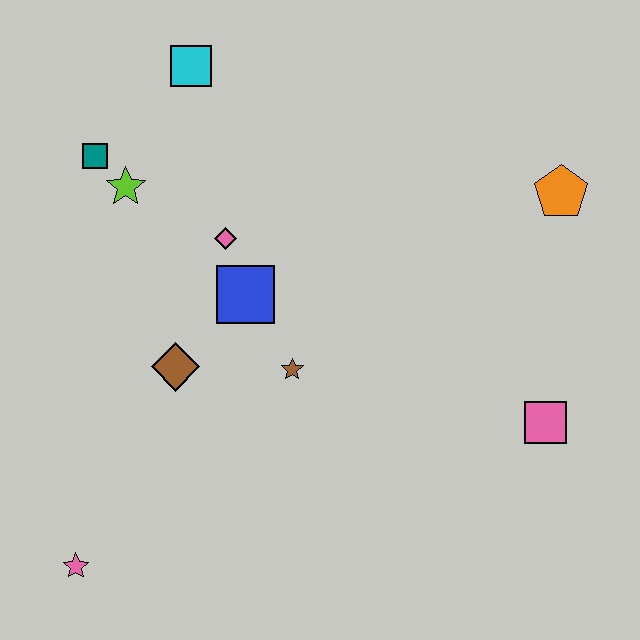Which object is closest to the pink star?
The brown diamond is closest to the pink star.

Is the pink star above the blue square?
No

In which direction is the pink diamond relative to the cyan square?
The pink diamond is below the cyan square.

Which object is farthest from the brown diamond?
The orange pentagon is farthest from the brown diamond.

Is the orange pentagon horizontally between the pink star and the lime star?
No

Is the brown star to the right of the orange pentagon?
No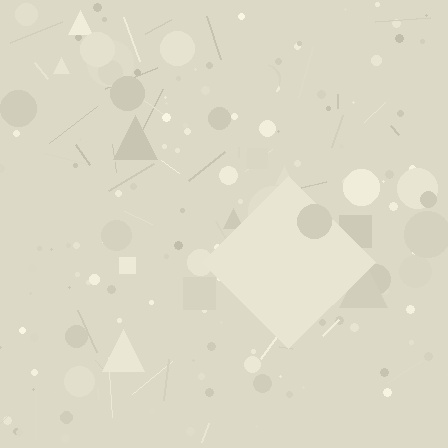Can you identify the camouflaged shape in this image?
The camouflaged shape is a diamond.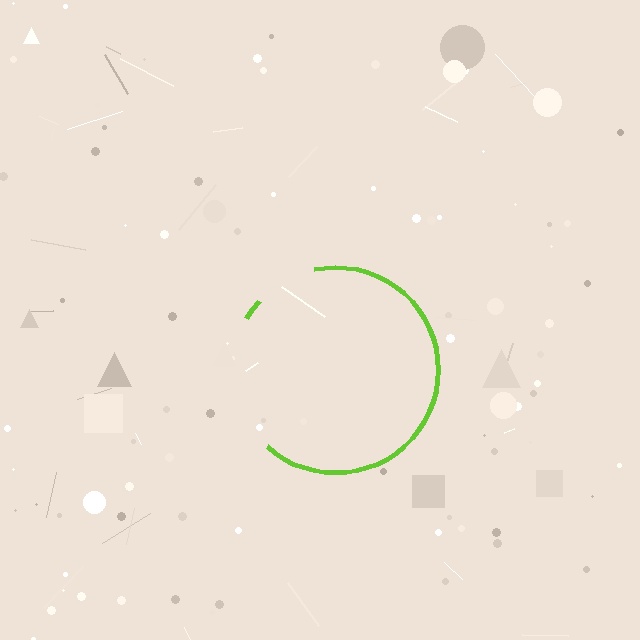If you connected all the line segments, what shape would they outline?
They would outline a circle.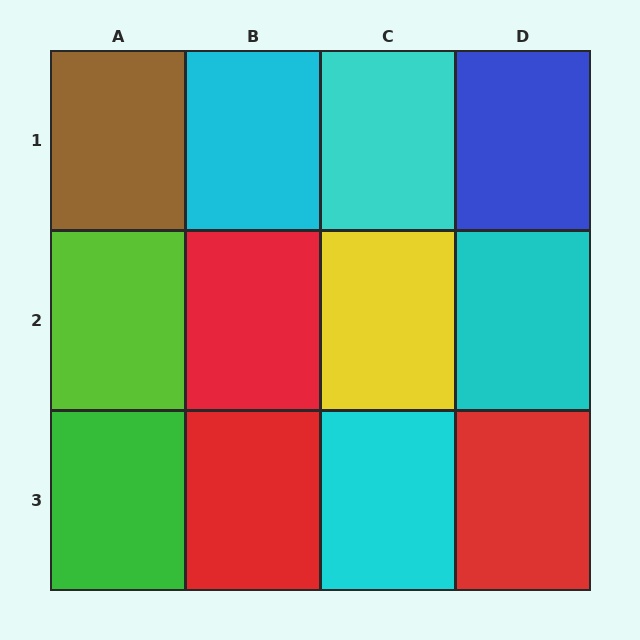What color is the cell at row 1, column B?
Cyan.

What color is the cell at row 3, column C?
Cyan.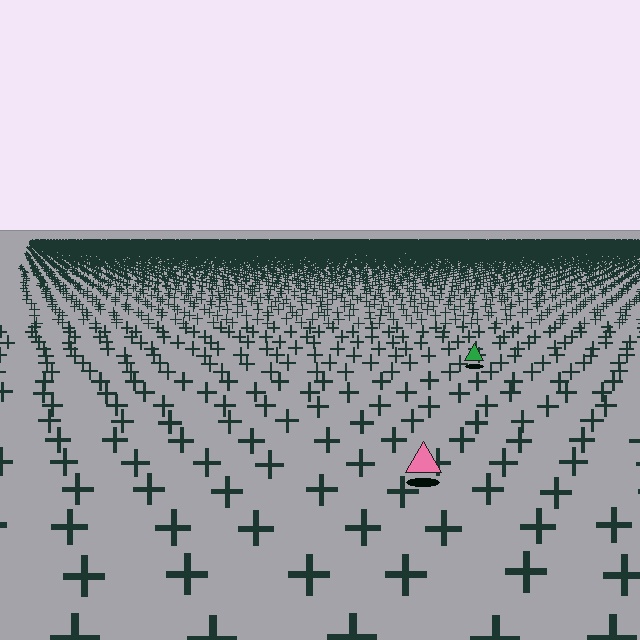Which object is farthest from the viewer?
The green triangle is farthest from the viewer. It appears smaller and the ground texture around it is denser.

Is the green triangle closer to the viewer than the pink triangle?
No. The pink triangle is closer — you can tell from the texture gradient: the ground texture is coarser near it.